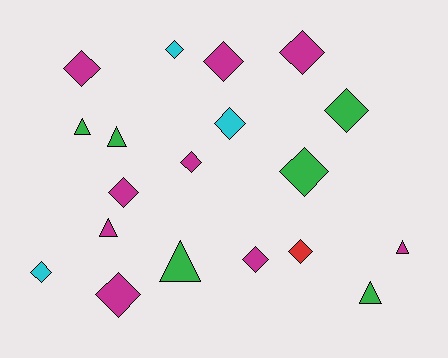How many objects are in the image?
There are 19 objects.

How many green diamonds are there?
There are 2 green diamonds.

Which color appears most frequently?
Magenta, with 9 objects.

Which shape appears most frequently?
Diamond, with 13 objects.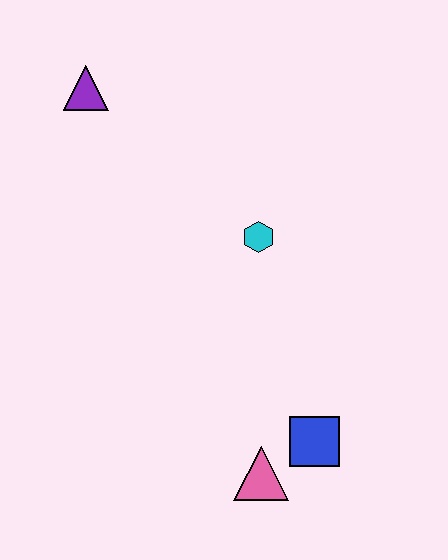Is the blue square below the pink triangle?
No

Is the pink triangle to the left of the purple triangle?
No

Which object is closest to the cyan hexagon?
The blue square is closest to the cyan hexagon.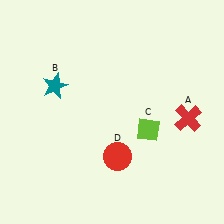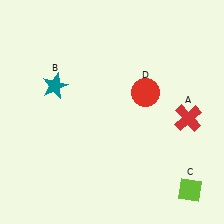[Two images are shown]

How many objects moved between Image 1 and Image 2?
2 objects moved between the two images.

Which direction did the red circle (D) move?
The red circle (D) moved up.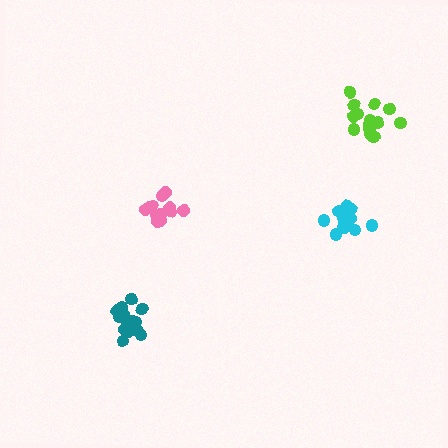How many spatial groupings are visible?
There are 4 spatial groupings.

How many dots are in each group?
Group 1: 15 dots, Group 2: 12 dots, Group 3: 13 dots, Group 4: 16 dots (56 total).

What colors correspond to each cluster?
The clusters are colored: lime, pink, cyan, teal.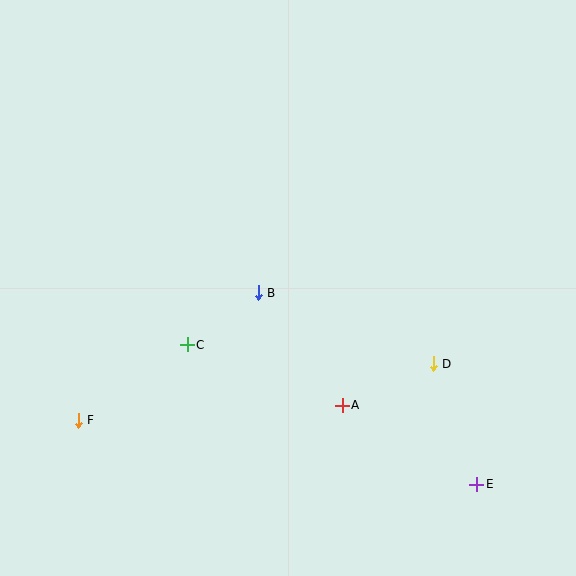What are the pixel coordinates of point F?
Point F is at (78, 420).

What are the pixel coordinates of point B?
Point B is at (258, 293).